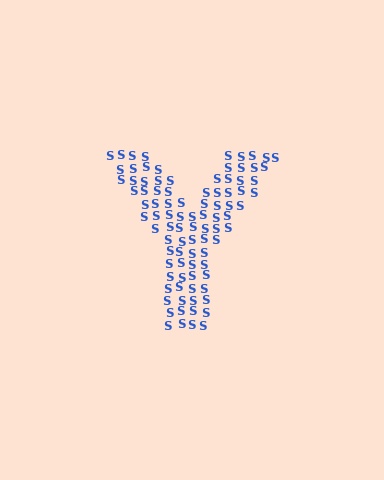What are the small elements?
The small elements are letter S's.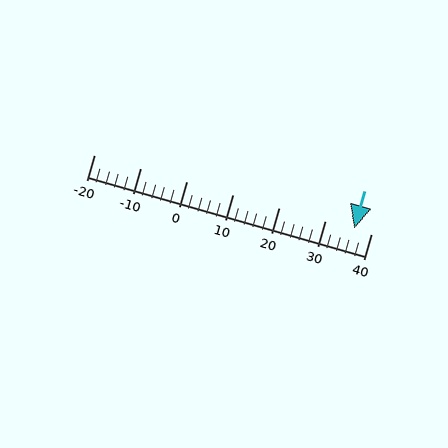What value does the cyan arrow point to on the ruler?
The cyan arrow points to approximately 36.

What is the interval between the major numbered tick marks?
The major tick marks are spaced 10 units apart.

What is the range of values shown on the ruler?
The ruler shows values from -20 to 40.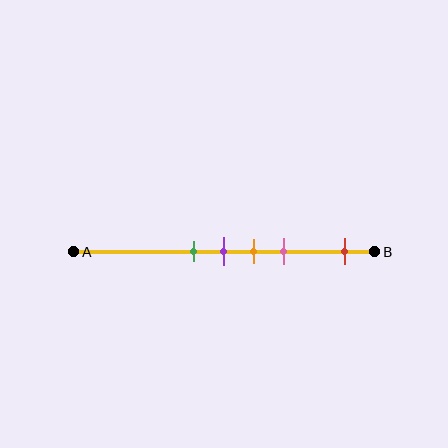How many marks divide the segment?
There are 5 marks dividing the segment.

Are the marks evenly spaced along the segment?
No, the marks are not evenly spaced.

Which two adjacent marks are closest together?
The green and purple marks are the closest adjacent pair.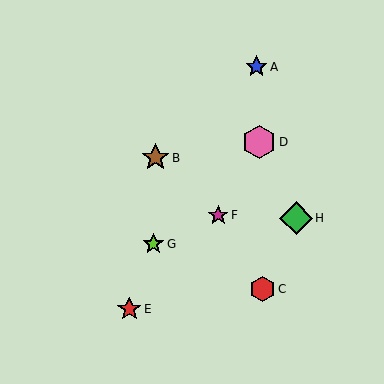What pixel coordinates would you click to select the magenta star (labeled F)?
Click at (218, 215) to select the magenta star F.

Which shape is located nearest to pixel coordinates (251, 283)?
The red hexagon (labeled C) at (263, 289) is nearest to that location.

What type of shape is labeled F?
Shape F is a magenta star.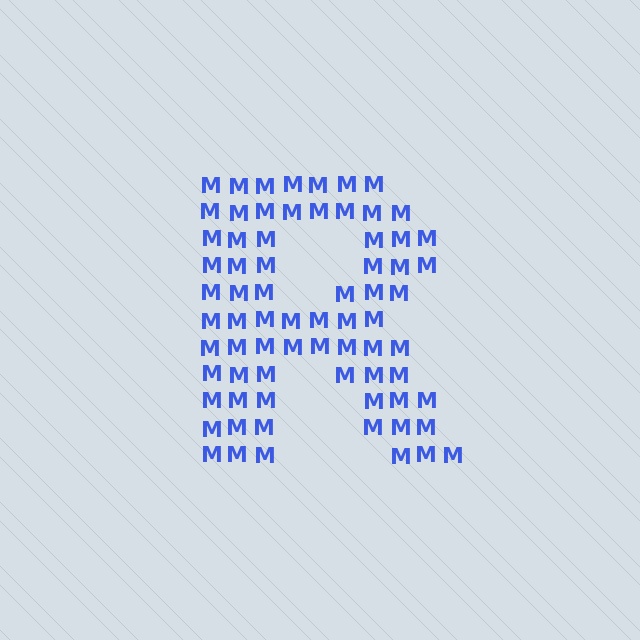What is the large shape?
The large shape is the letter R.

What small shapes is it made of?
It is made of small letter M's.